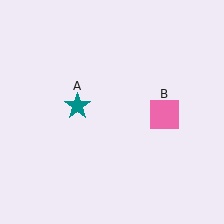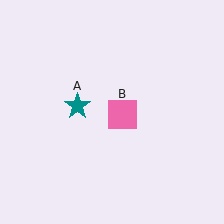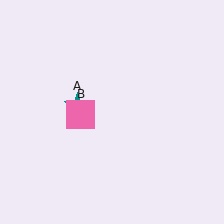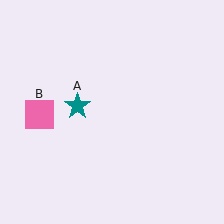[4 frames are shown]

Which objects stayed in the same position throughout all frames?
Teal star (object A) remained stationary.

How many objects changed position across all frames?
1 object changed position: pink square (object B).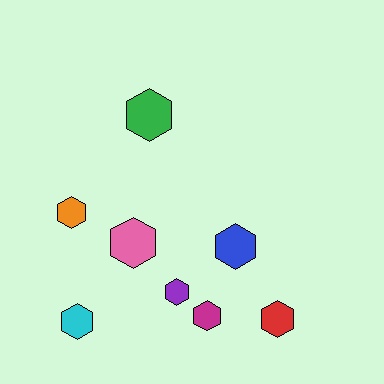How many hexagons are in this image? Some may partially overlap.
There are 8 hexagons.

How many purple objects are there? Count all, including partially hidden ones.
There is 1 purple object.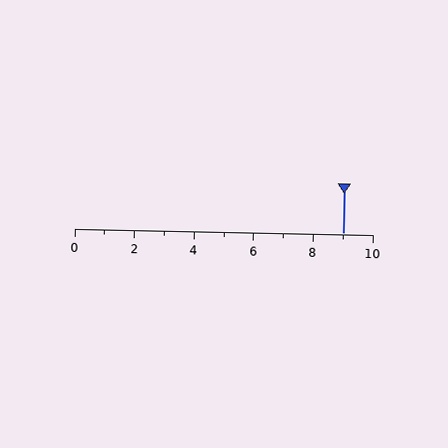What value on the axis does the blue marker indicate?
The marker indicates approximately 9.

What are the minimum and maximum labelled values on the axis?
The axis runs from 0 to 10.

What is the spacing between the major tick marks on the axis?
The major ticks are spaced 2 apart.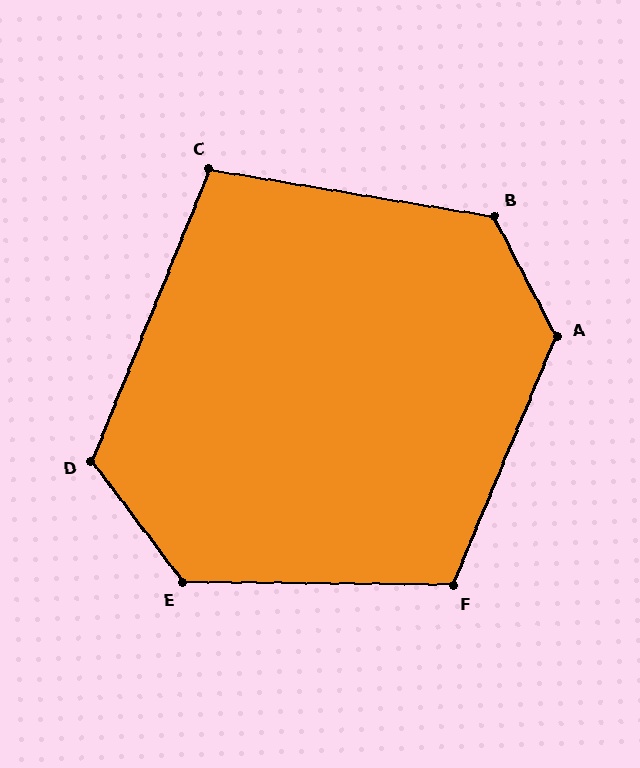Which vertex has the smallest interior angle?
C, at approximately 103 degrees.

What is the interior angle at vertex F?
Approximately 112 degrees (obtuse).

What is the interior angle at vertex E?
Approximately 128 degrees (obtuse).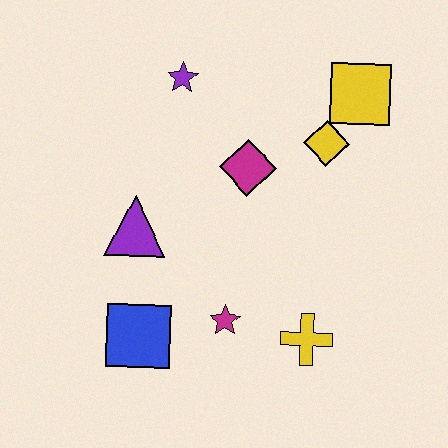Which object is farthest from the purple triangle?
The yellow square is farthest from the purple triangle.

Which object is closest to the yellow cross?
The magenta star is closest to the yellow cross.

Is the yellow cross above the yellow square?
No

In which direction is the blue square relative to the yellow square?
The blue square is below the yellow square.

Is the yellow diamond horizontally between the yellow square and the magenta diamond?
Yes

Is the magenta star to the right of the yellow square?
No